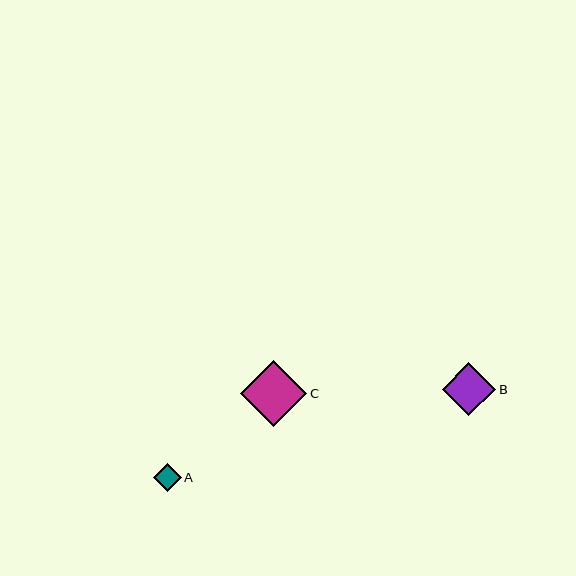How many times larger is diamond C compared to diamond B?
Diamond C is approximately 1.2 times the size of diamond B.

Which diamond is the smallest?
Diamond A is the smallest with a size of approximately 28 pixels.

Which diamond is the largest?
Diamond C is the largest with a size of approximately 67 pixels.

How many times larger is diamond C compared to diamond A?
Diamond C is approximately 2.4 times the size of diamond A.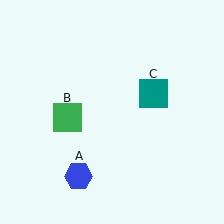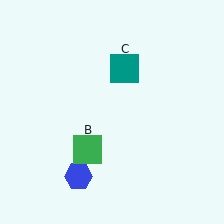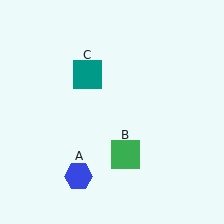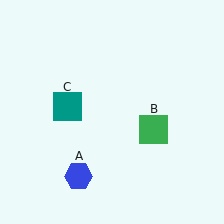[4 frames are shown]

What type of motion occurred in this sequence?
The green square (object B), teal square (object C) rotated counterclockwise around the center of the scene.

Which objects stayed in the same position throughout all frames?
Blue hexagon (object A) remained stationary.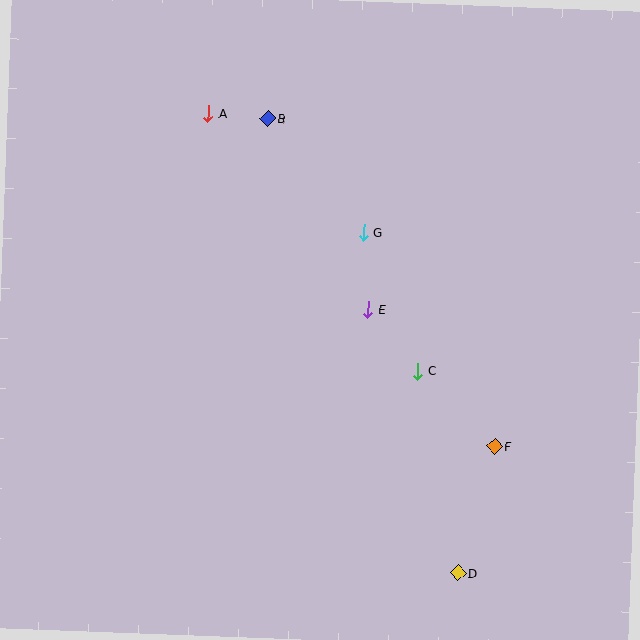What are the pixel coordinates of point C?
Point C is at (418, 371).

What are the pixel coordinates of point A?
Point A is at (209, 114).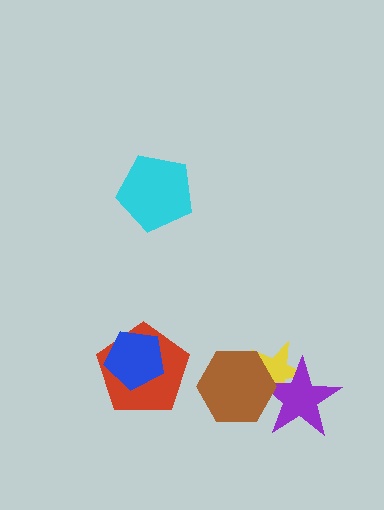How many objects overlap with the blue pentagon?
1 object overlaps with the blue pentagon.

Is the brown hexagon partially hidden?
No, no other shape covers it.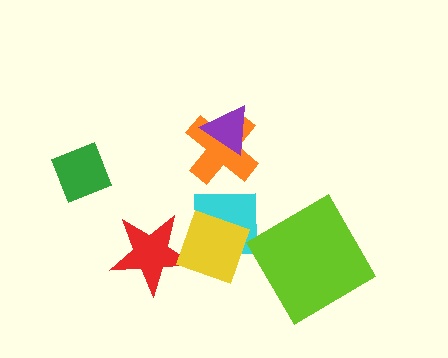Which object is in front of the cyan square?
The yellow square is in front of the cyan square.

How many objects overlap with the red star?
1 object overlaps with the red star.